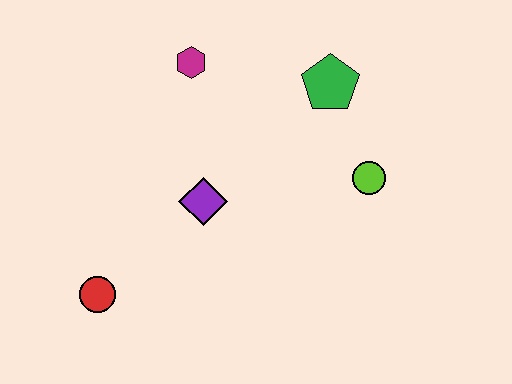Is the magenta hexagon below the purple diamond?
No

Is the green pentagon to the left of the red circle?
No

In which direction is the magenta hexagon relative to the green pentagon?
The magenta hexagon is to the left of the green pentagon.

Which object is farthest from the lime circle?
The red circle is farthest from the lime circle.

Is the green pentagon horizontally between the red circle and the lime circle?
Yes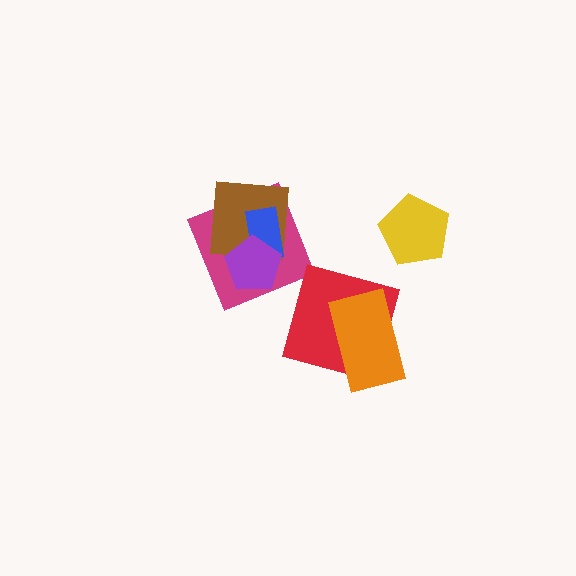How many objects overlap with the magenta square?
3 objects overlap with the magenta square.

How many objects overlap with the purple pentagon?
3 objects overlap with the purple pentagon.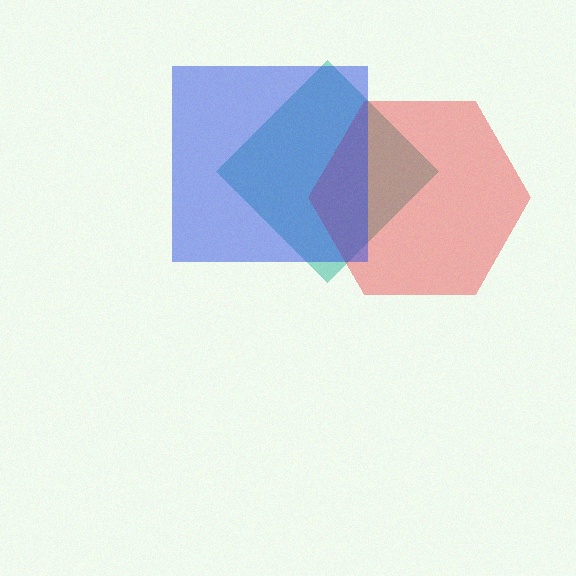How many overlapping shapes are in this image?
There are 3 overlapping shapes in the image.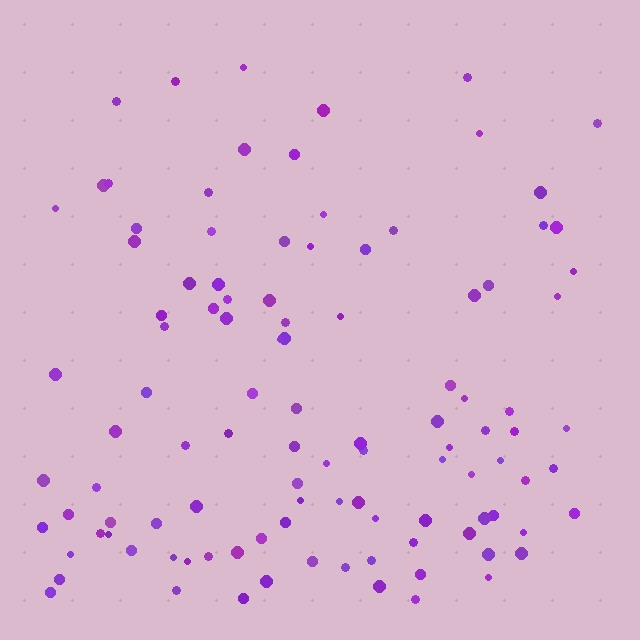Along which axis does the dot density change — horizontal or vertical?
Vertical.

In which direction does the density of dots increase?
From top to bottom, with the bottom side densest.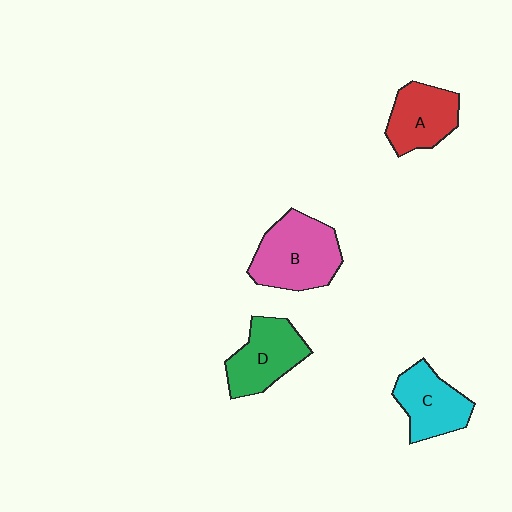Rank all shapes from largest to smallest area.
From largest to smallest: B (pink), D (green), C (cyan), A (red).